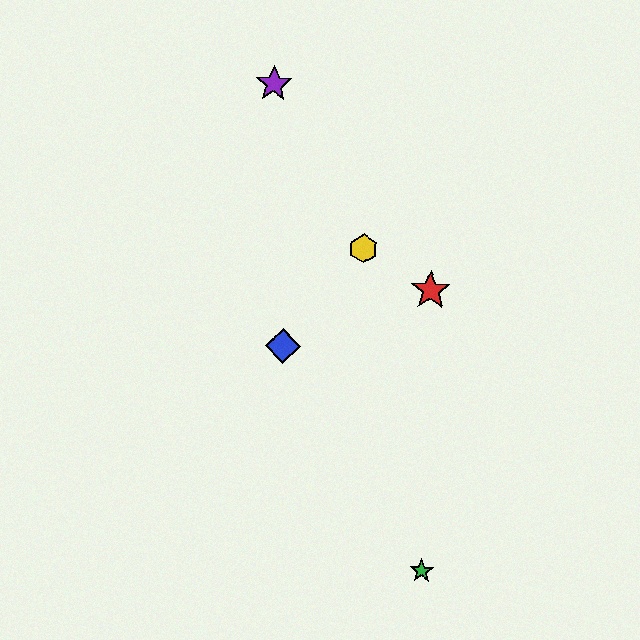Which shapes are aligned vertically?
The red star, the green star are aligned vertically.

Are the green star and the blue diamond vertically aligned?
No, the green star is at x≈422 and the blue diamond is at x≈283.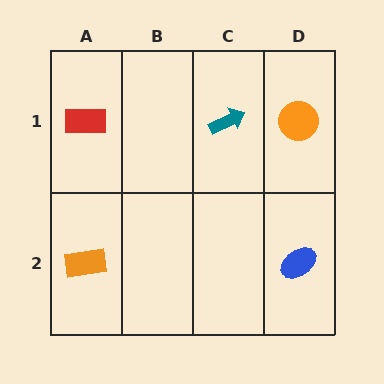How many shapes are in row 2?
2 shapes.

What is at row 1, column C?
A teal arrow.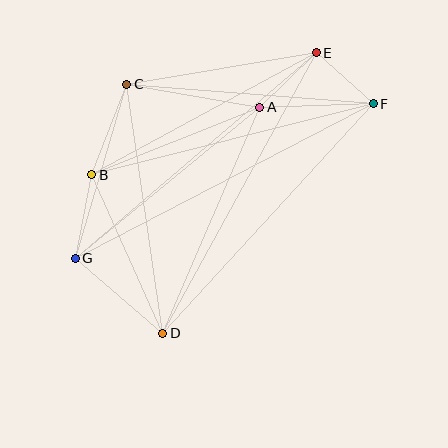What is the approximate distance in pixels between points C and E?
The distance between C and E is approximately 192 pixels.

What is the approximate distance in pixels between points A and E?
The distance between A and E is approximately 79 pixels.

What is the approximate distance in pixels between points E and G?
The distance between E and G is approximately 317 pixels.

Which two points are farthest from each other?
Points F and G are farthest from each other.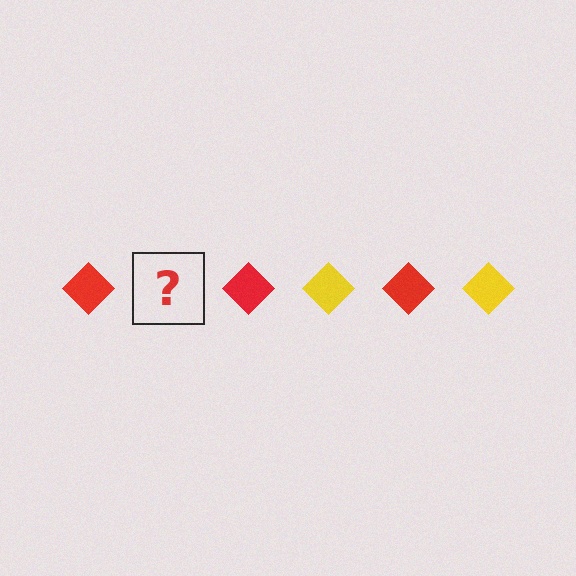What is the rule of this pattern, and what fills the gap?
The rule is that the pattern cycles through red, yellow diamonds. The gap should be filled with a yellow diamond.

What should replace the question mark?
The question mark should be replaced with a yellow diamond.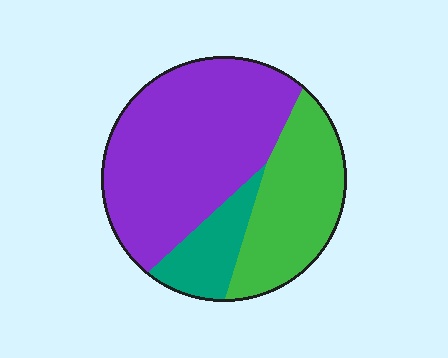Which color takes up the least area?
Teal, at roughly 15%.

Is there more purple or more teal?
Purple.